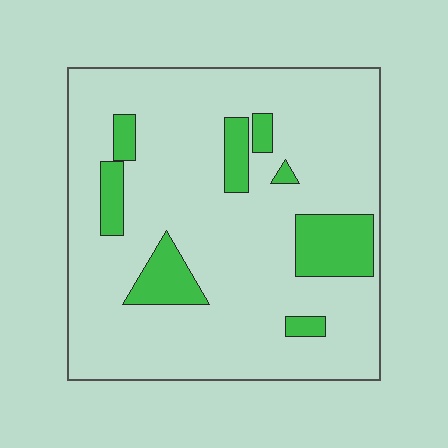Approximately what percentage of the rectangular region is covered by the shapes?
Approximately 15%.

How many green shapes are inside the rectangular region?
8.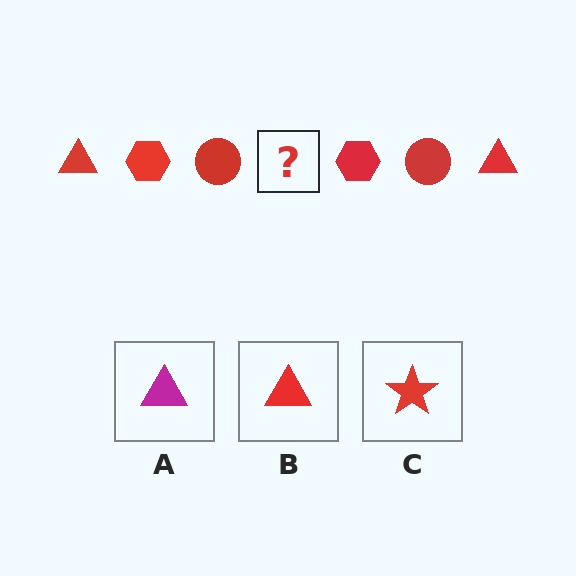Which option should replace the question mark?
Option B.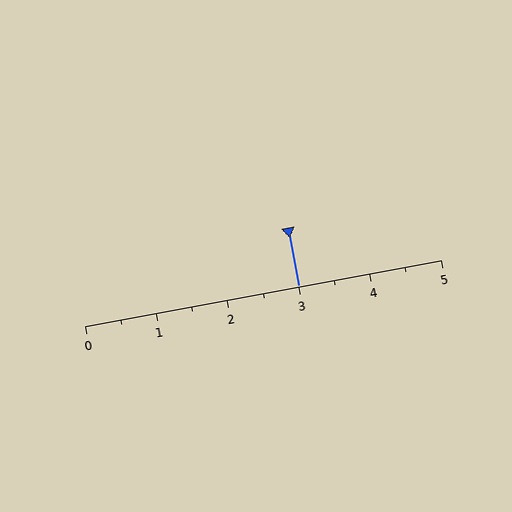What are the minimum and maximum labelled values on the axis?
The axis runs from 0 to 5.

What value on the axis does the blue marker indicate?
The marker indicates approximately 3.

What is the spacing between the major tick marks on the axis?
The major ticks are spaced 1 apart.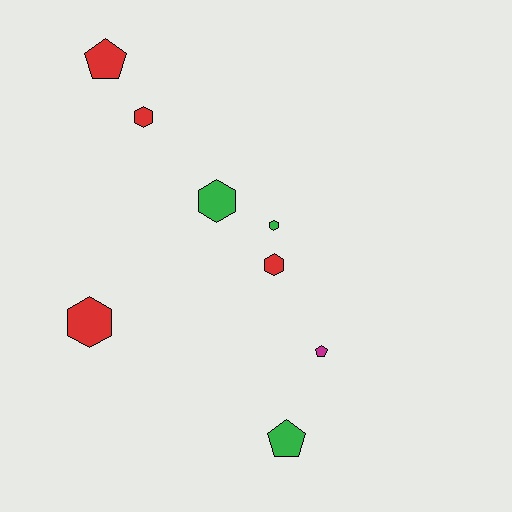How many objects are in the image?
There are 8 objects.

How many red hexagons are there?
There are 3 red hexagons.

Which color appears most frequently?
Red, with 4 objects.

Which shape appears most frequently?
Hexagon, with 5 objects.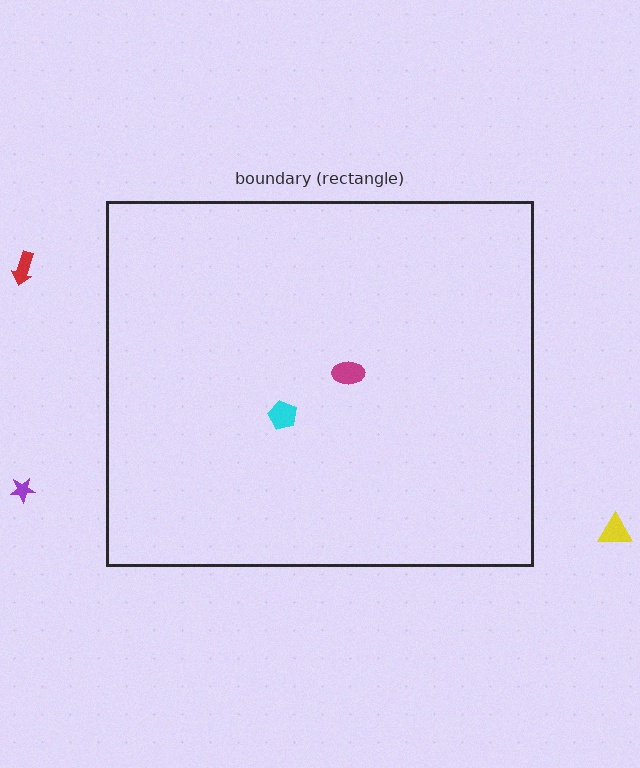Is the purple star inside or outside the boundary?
Outside.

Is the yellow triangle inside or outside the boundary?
Outside.